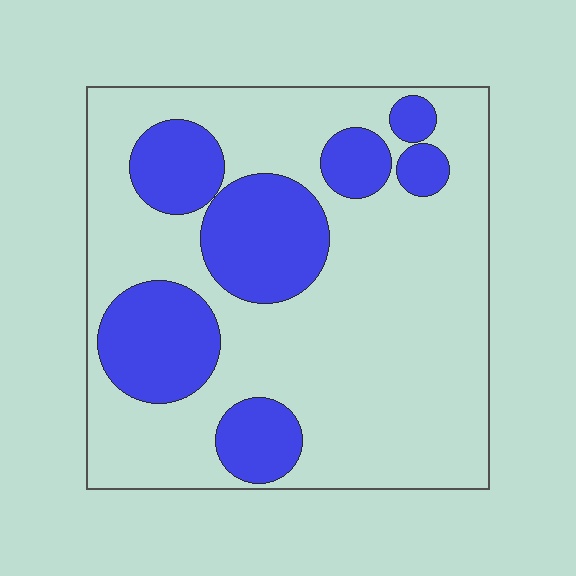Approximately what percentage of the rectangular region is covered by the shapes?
Approximately 30%.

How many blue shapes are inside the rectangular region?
7.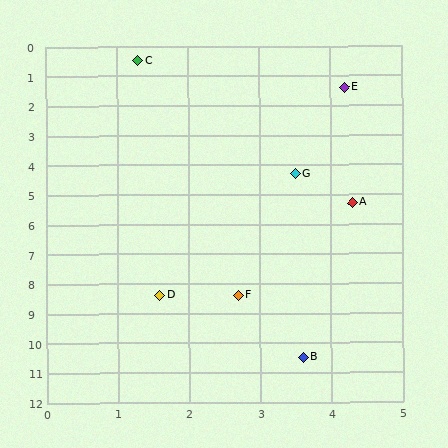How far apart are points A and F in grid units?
Points A and F are about 3.5 grid units apart.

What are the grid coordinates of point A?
Point A is at approximately (4.3, 5.3).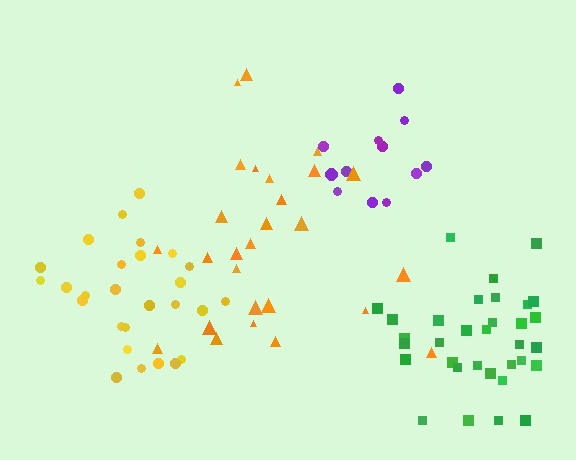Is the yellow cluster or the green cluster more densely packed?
Green.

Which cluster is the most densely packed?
Green.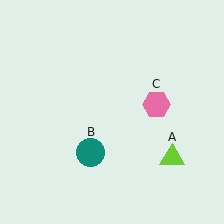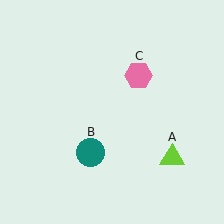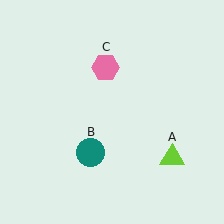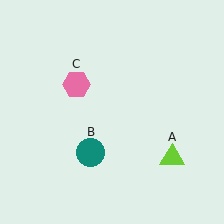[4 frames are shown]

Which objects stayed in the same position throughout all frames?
Lime triangle (object A) and teal circle (object B) remained stationary.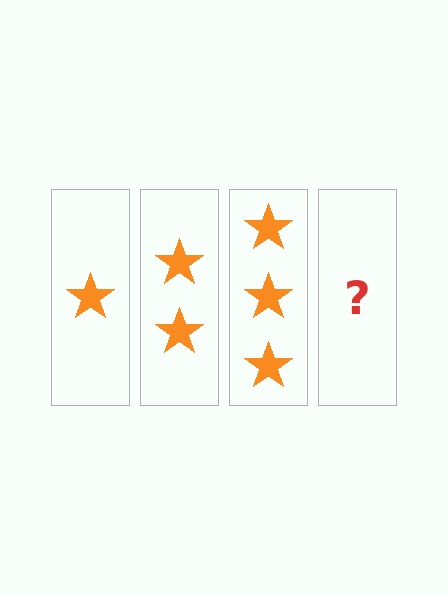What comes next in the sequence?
The next element should be 4 stars.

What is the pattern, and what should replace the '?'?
The pattern is that each step adds one more star. The '?' should be 4 stars.